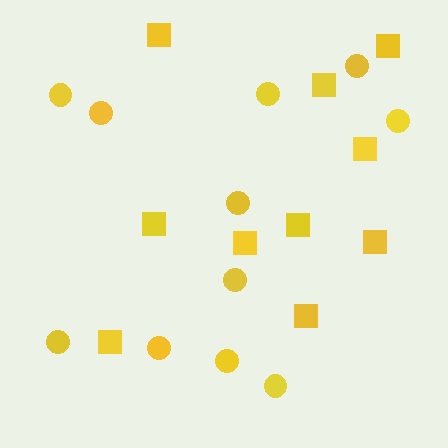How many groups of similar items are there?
There are 2 groups: one group of squares (10) and one group of circles (11).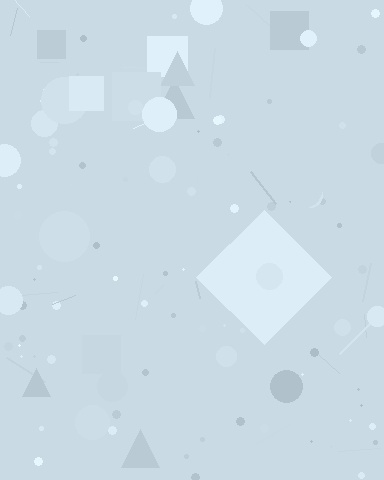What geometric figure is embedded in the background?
A diamond is embedded in the background.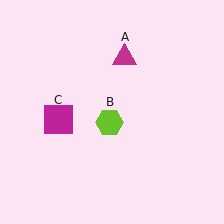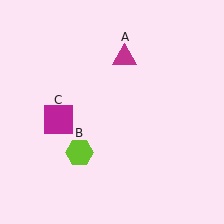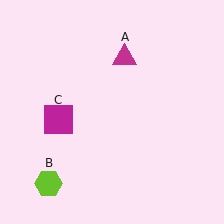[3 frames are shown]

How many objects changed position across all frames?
1 object changed position: lime hexagon (object B).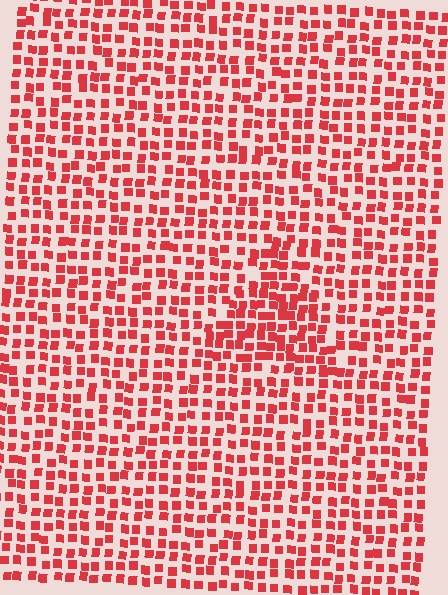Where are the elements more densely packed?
The elements are more densely packed inside the triangle boundary.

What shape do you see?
I see a triangle.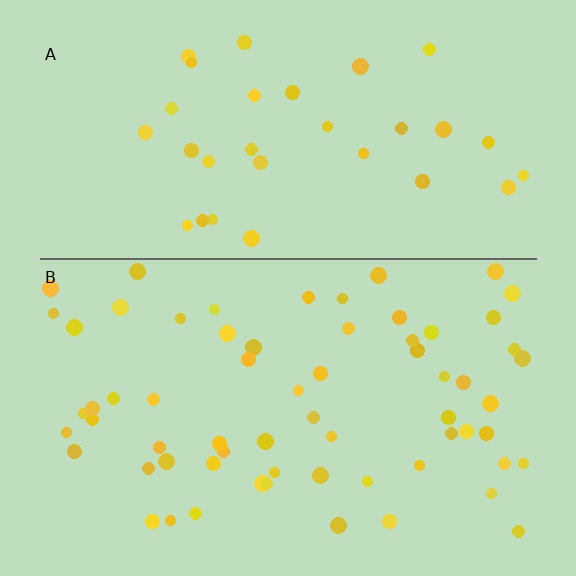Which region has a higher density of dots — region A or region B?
B (the bottom).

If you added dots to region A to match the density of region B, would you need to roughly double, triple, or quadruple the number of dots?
Approximately double.